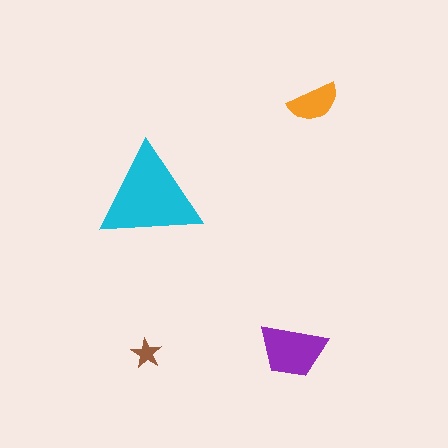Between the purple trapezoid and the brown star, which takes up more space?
The purple trapezoid.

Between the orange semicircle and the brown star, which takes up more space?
The orange semicircle.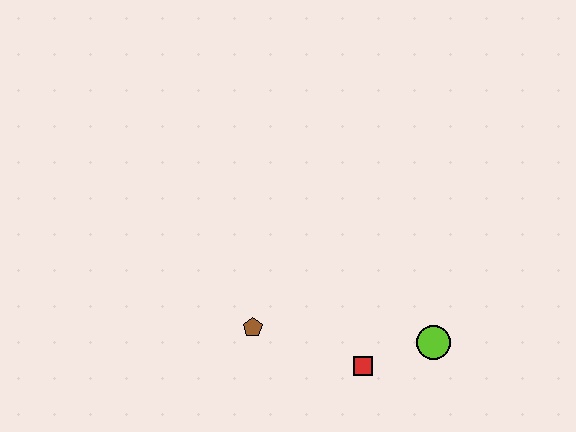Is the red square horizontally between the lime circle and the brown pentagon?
Yes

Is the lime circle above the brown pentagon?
No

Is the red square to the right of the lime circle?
No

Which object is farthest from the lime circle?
The brown pentagon is farthest from the lime circle.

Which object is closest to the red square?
The lime circle is closest to the red square.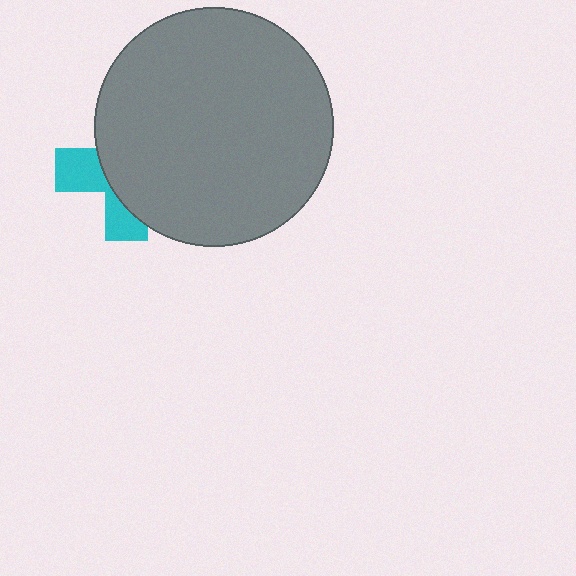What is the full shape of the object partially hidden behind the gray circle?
The partially hidden object is a cyan cross.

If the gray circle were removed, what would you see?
You would see the complete cyan cross.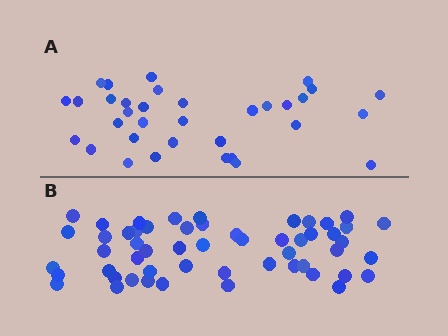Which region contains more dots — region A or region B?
Region B (the bottom region) has more dots.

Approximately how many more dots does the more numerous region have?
Region B has approximately 20 more dots than region A.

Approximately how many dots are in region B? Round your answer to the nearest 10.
About 50 dots. (The exact count is 54, which rounds to 50.)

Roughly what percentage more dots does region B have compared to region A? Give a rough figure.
About 60% more.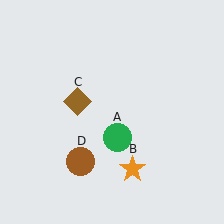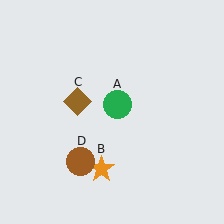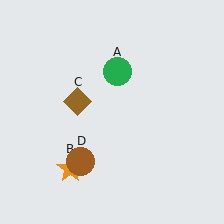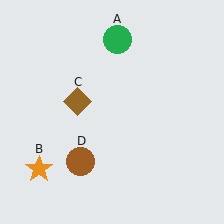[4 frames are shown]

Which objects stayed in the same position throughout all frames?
Brown diamond (object C) and brown circle (object D) remained stationary.